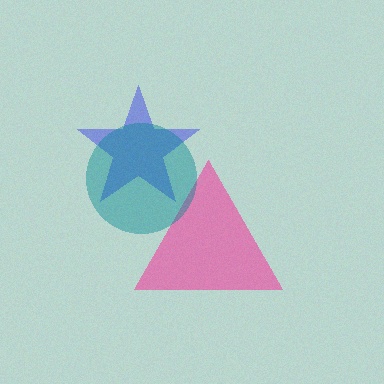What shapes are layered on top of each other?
The layered shapes are: a pink triangle, a blue star, a teal circle.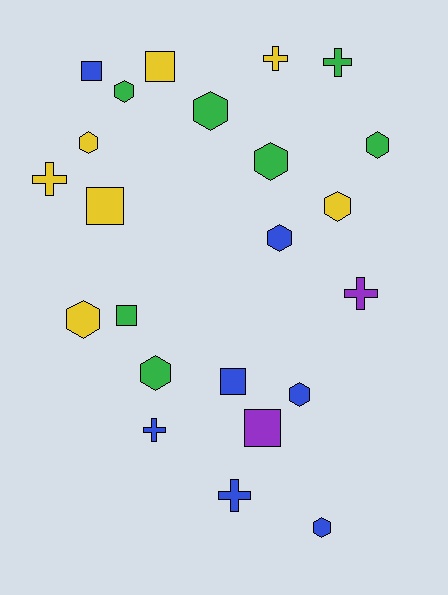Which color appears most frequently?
Blue, with 7 objects.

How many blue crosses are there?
There are 2 blue crosses.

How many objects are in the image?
There are 23 objects.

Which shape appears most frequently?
Hexagon, with 11 objects.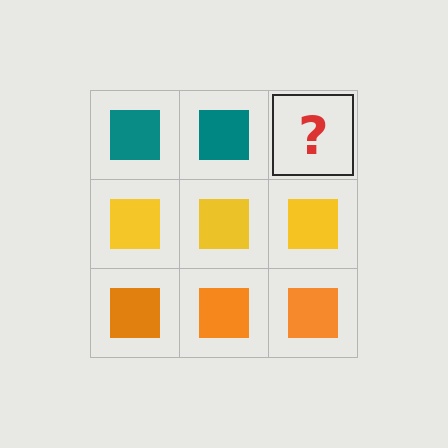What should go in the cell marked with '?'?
The missing cell should contain a teal square.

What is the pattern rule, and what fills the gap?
The rule is that each row has a consistent color. The gap should be filled with a teal square.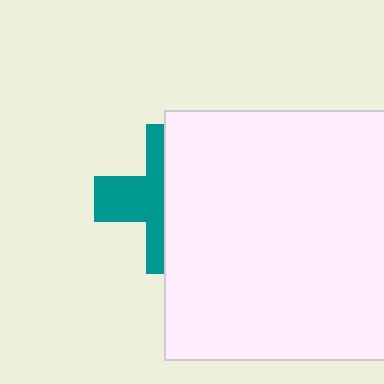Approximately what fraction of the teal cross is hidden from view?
Roughly 56% of the teal cross is hidden behind the white square.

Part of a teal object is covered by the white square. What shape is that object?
It is a cross.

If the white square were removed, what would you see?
You would see the complete teal cross.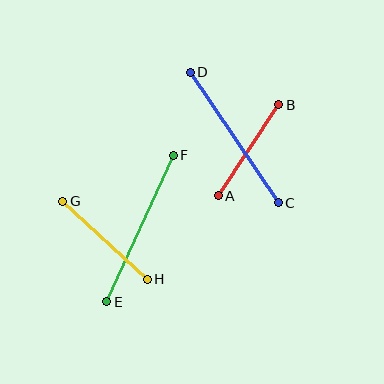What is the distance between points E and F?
The distance is approximately 161 pixels.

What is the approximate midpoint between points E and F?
The midpoint is at approximately (140, 228) pixels.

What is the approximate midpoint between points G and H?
The midpoint is at approximately (105, 240) pixels.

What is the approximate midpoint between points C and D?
The midpoint is at approximately (234, 138) pixels.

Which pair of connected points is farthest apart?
Points E and F are farthest apart.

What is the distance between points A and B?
The distance is approximately 109 pixels.